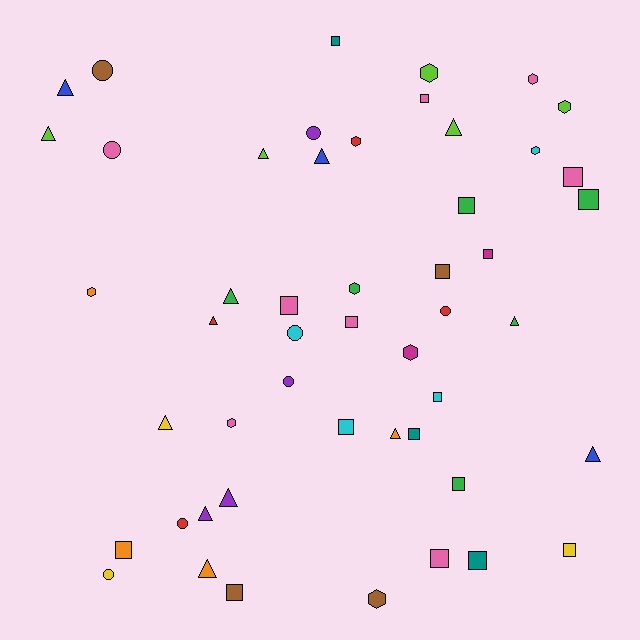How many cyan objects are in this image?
There are 4 cyan objects.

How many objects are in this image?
There are 50 objects.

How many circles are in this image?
There are 8 circles.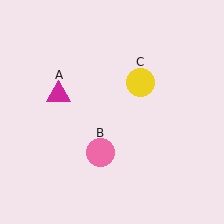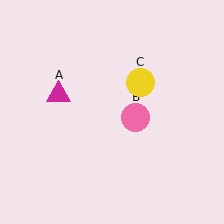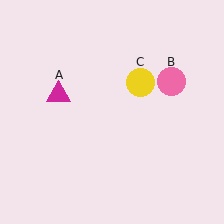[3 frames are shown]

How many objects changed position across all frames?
1 object changed position: pink circle (object B).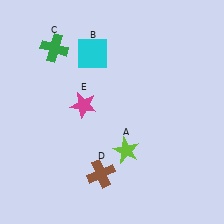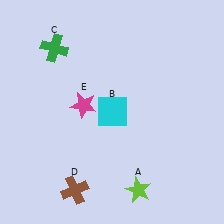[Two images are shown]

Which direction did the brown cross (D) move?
The brown cross (D) moved left.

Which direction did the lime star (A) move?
The lime star (A) moved down.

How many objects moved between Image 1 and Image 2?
3 objects moved between the two images.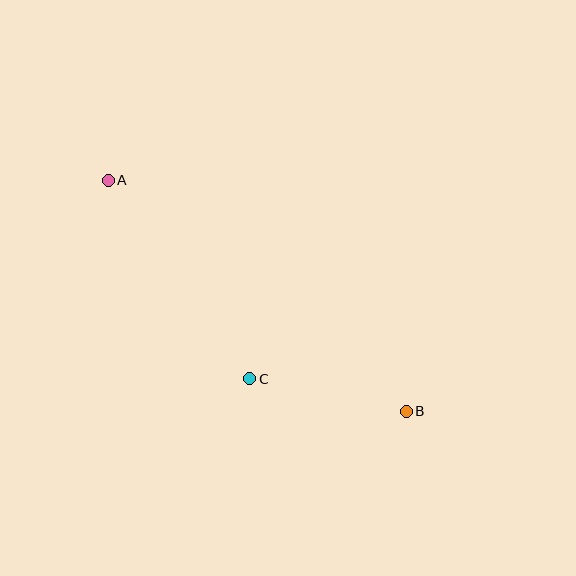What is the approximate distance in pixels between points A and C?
The distance between A and C is approximately 244 pixels.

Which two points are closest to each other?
Points B and C are closest to each other.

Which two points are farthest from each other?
Points A and B are farthest from each other.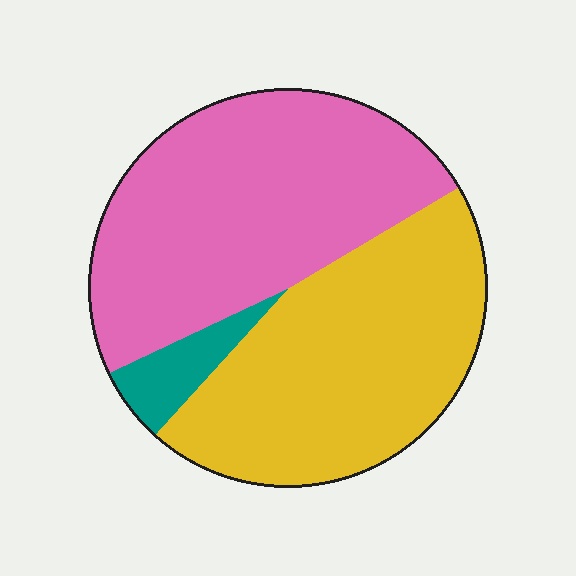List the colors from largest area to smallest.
From largest to smallest: pink, yellow, teal.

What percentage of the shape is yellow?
Yellow covers 45% of the shape.